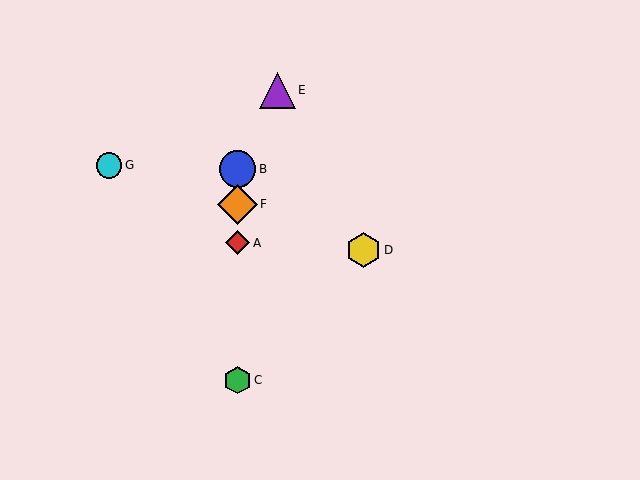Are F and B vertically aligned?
Yes, both are at x≈238.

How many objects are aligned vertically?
4 objects (A, B, C, F) are aligned vertically.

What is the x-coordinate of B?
Object B is at x≈238.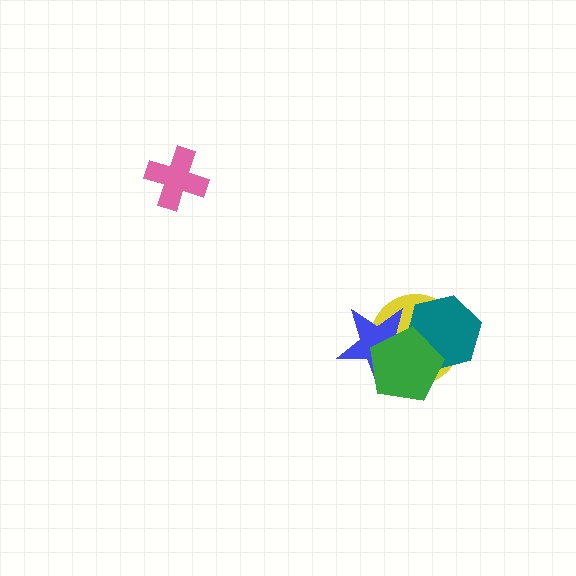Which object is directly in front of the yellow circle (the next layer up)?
The teal hexagon is directly in front of the yellow circle.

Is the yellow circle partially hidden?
Yes, it is partially covered by another shape.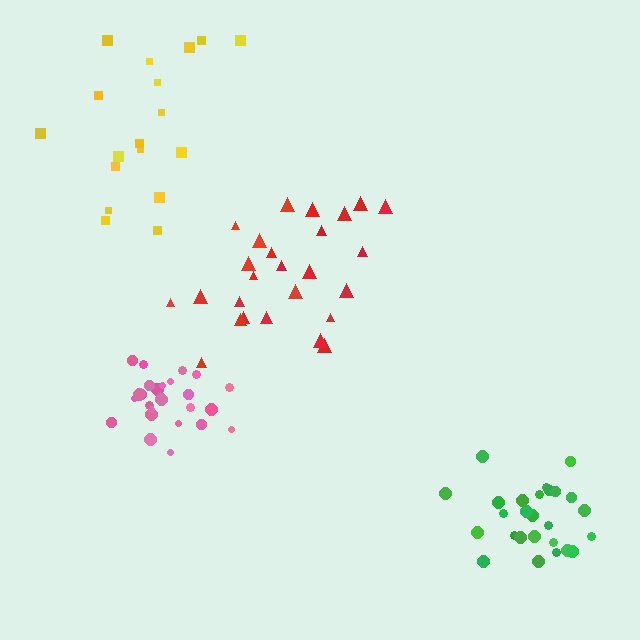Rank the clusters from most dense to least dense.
pink, green, red, yellow.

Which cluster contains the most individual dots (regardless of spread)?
Red (26).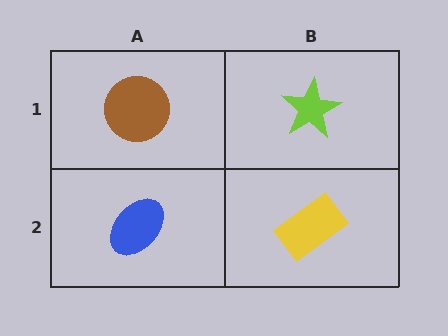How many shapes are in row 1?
2 shapes.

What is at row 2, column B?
A yellow rectangle.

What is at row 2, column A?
A blue ellipse.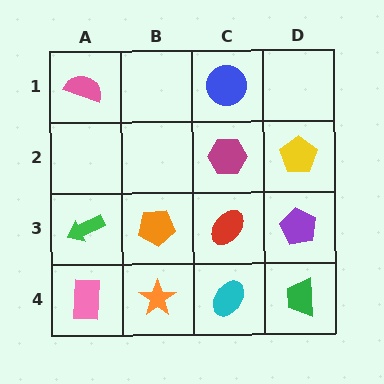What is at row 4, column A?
A pink rectangle.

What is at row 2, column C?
A magenta hexagon.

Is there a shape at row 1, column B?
No, that cell is empty.